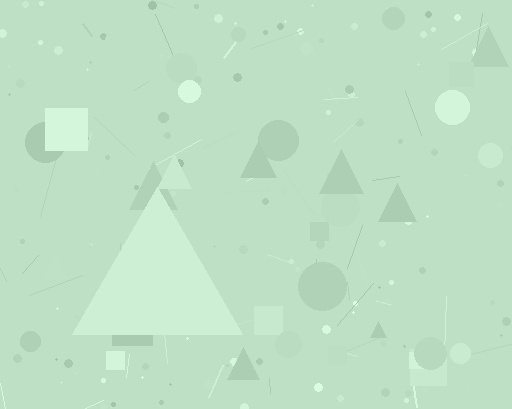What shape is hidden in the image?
A triangle is hidden in the image.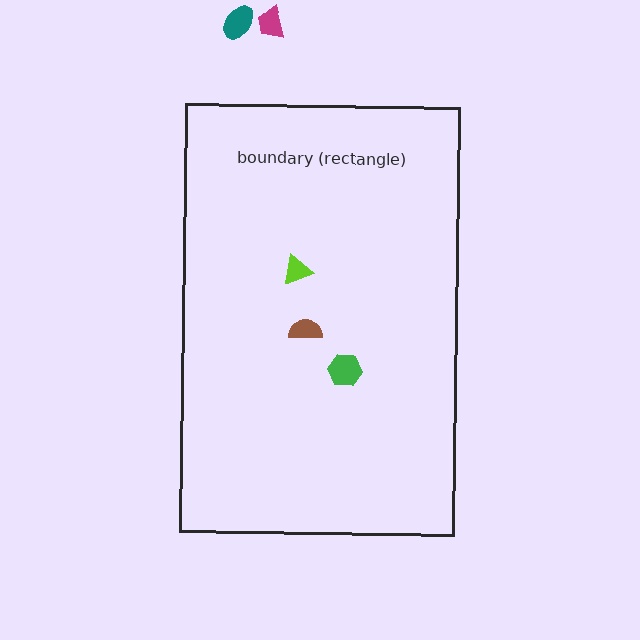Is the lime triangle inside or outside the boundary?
Inside.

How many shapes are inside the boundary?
3 inside, 2 outside.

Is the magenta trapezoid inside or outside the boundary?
Outside.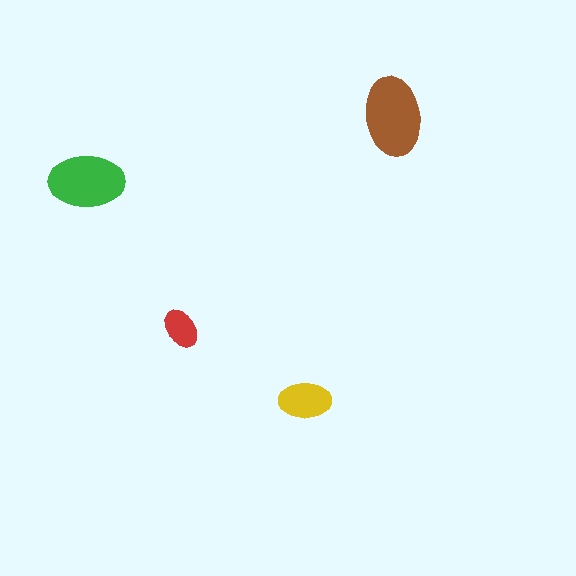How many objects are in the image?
There are 4 objects in the image.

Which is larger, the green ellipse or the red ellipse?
The green one.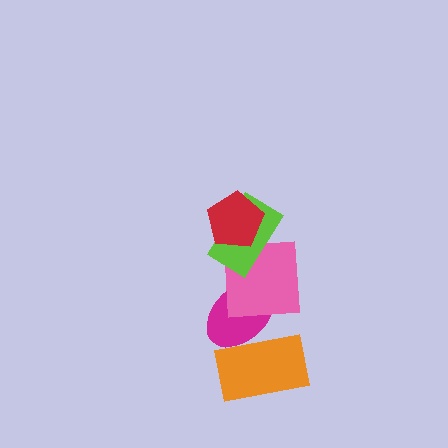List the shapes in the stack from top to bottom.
From top to bottom: the red pentagon, the lime rectangle, the pink square, the magenta ellipse, the orange rectangle.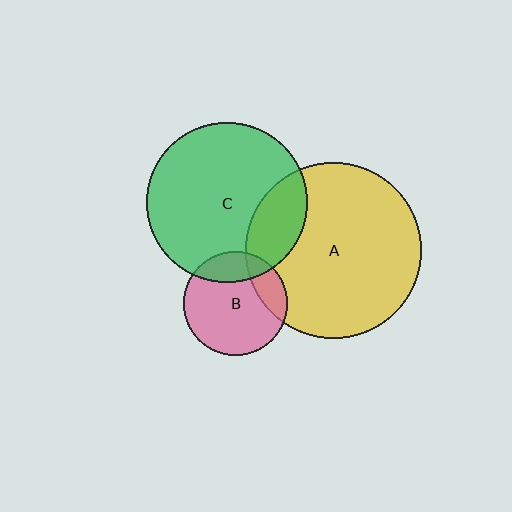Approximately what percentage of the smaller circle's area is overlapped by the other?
Approximately 20%.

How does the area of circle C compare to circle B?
Approximately 2.4 times.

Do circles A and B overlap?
Yes.